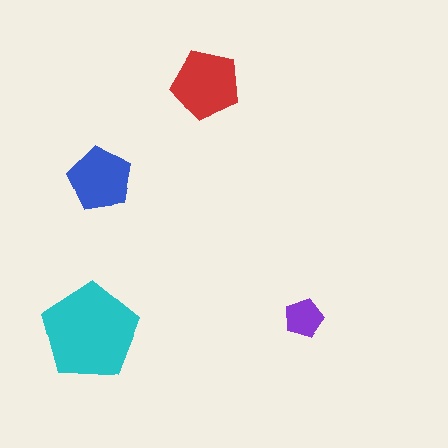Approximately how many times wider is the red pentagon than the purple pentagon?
About 2 times wider.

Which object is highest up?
The red pentagon is topmost.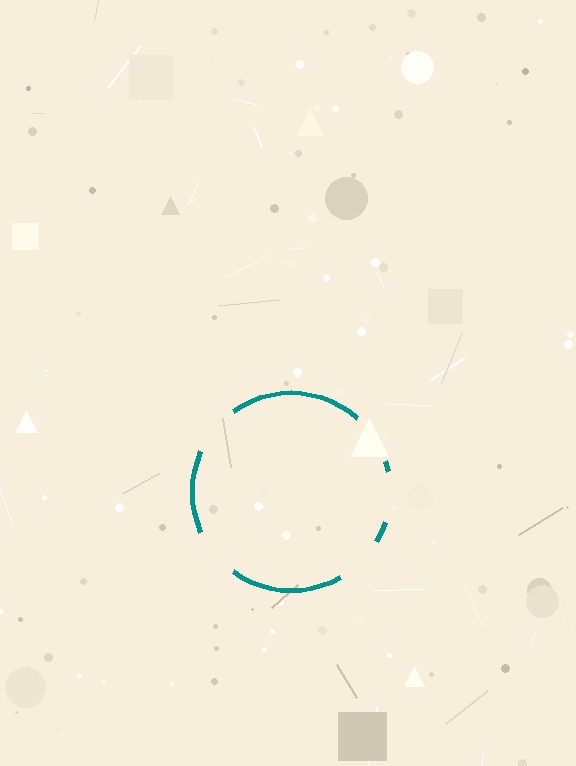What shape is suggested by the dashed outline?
The dashed outline suggests a circle.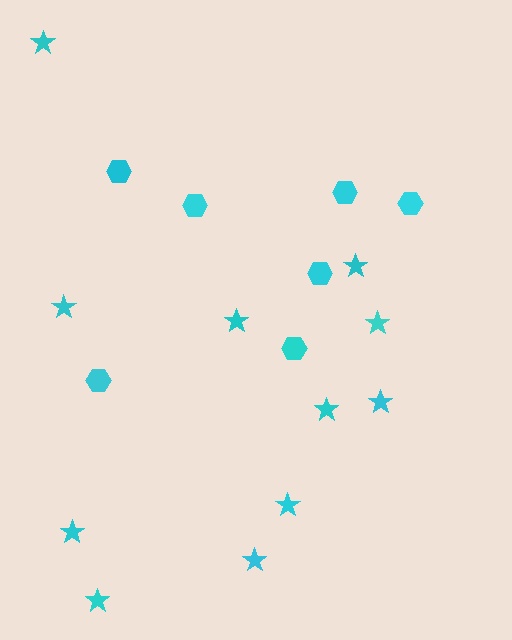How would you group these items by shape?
There are 2 groups: one group of stars (11) and one group of hexagons (7).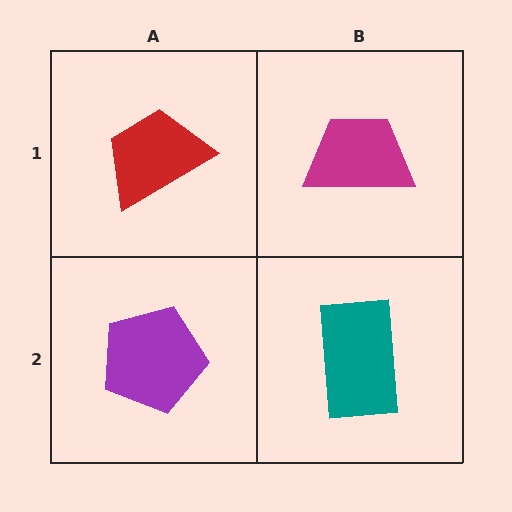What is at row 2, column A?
A purple pentagon.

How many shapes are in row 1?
2 shapes.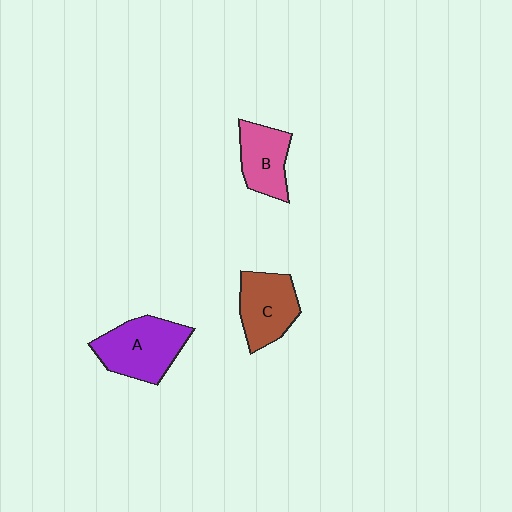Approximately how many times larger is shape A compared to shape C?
Approximately 1.2 times.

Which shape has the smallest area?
Shape B (pink).